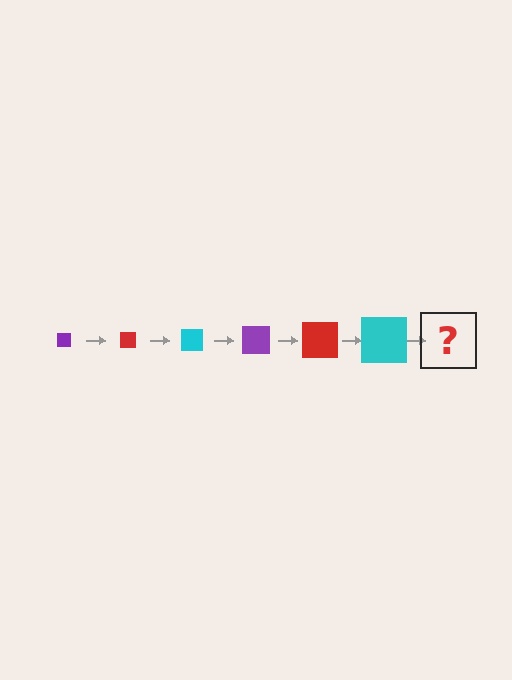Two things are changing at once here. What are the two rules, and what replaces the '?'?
The two rules are that the square grows larger each step and the color cycles through purple, red, and cyan. The '?' should be a purple square, larger than the previous one.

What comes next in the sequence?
The next element should be a purple square, larger than the previous one.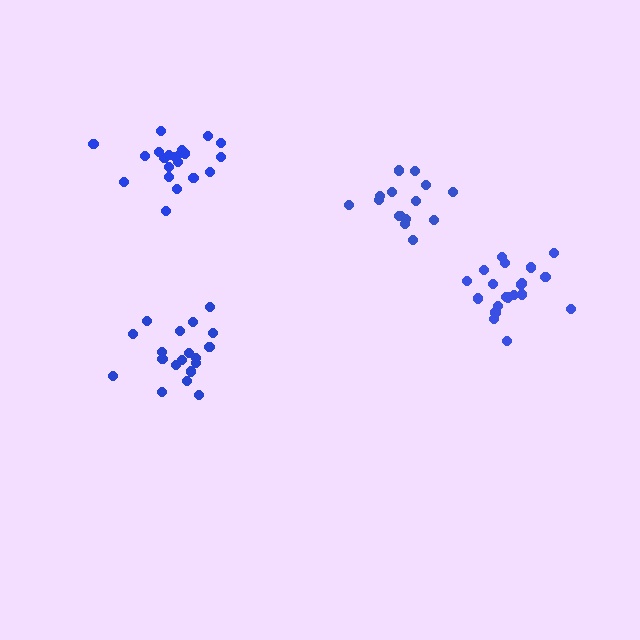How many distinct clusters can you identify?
There are 4 distinct clusters.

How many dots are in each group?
Group 1: 20 dots, Group 2: 21 dots, Group 3: 16 dots, Group 4: 19 dots (76 total).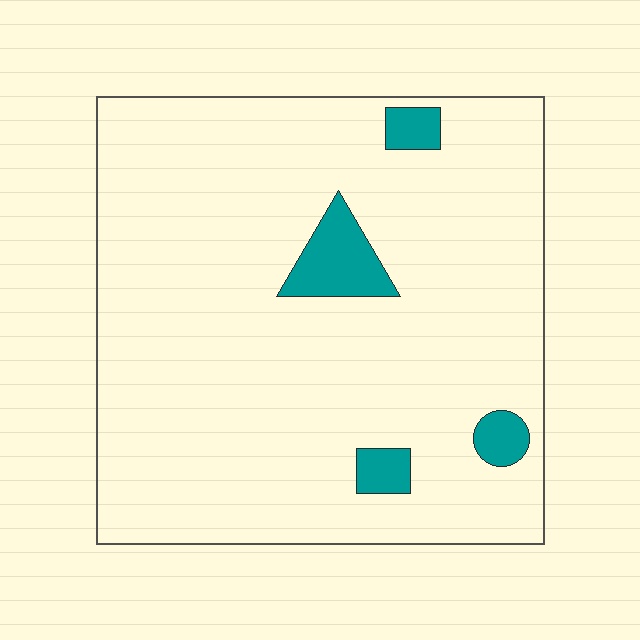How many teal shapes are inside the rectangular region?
4.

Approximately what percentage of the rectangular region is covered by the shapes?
Approximately 5%.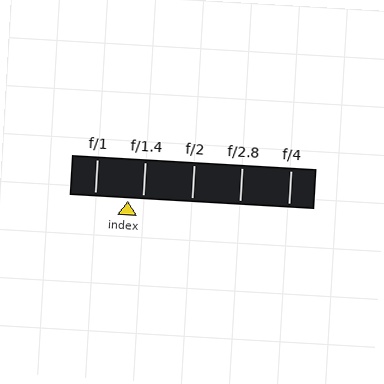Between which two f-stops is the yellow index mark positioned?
The index mark is between f/1 and f/1.4.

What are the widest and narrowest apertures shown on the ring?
The widest aperture shown is f/1 and the narrowest is f/4.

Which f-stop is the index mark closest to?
The index mark is closest to f/1.4.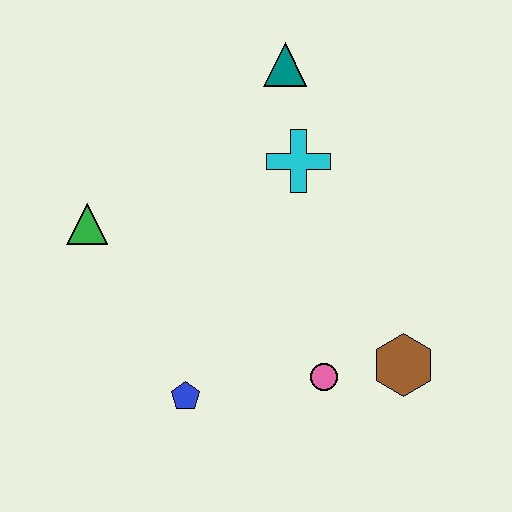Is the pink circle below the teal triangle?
Yes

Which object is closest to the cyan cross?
The teal triangle is closest to the cyan cross.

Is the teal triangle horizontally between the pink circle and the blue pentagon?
Yes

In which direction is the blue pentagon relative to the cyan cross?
The blue pentagon is below the cyan cross.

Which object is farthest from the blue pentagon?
The teal triangle is farthest from the blue pentagon.